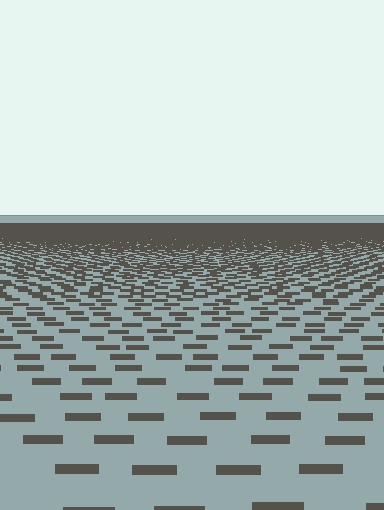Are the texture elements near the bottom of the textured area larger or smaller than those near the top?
Larger. Near the bottom, elements are closer to the viewer and appear at a bigger on-screen size.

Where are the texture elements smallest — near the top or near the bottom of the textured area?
Near the top.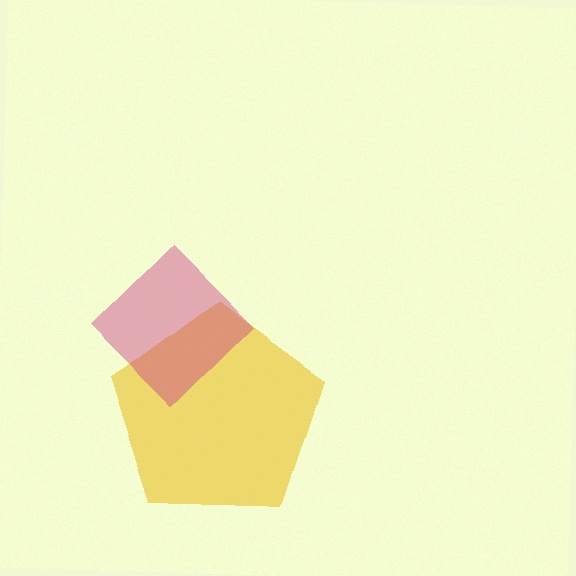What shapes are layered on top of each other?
The layered shapes are: a yellow pentagon, a magenta diamond.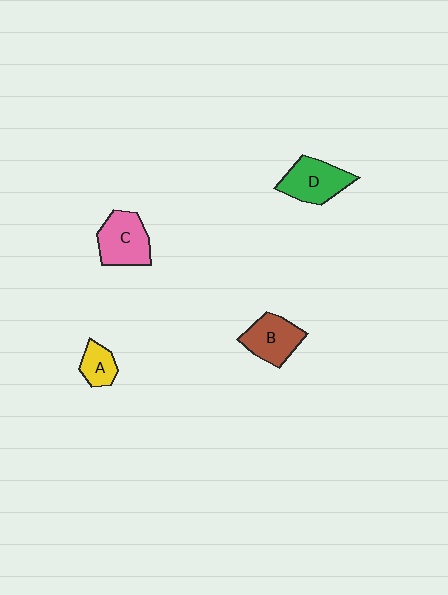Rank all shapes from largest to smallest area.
From largest to smallest: C (pink), D (green), B (brown), A (yellow).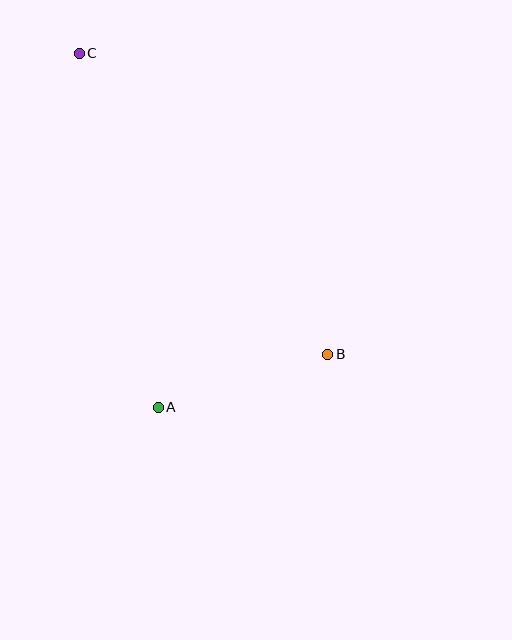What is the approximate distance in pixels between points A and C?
The distance between A and C is approximately 362 pixels.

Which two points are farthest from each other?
Points B and C are farthest from each other.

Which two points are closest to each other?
Points A and B are closest to each other.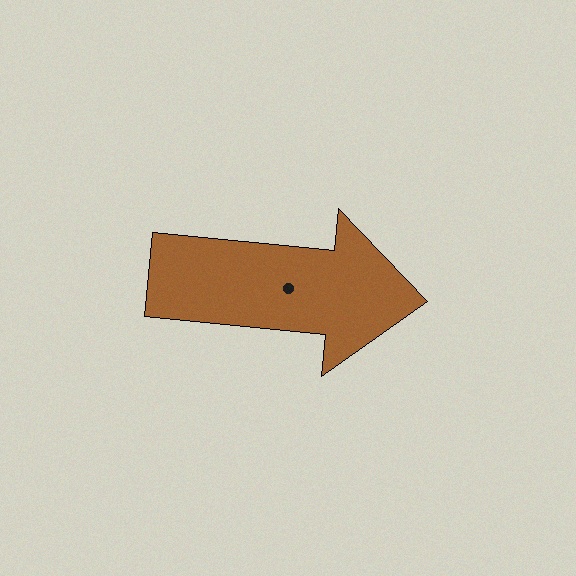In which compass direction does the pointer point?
East.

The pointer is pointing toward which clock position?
Roughly 3 o'clock.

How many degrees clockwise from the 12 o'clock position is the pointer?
Approximately 96 degrees.